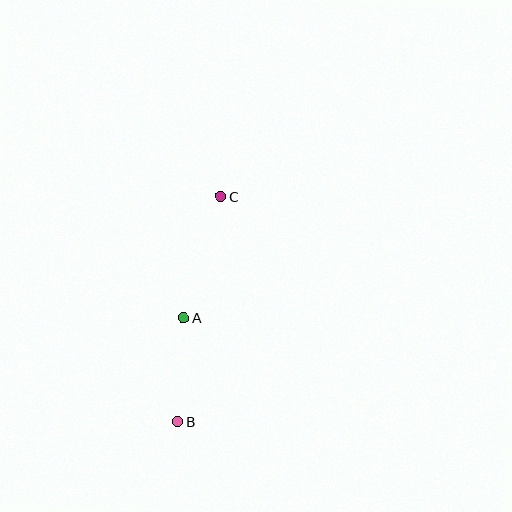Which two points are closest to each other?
Points A and B are closest to each other.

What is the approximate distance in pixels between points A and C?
The distance between A and C is approximately 127 pixels.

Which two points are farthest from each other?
Points B and C are farthest from each other.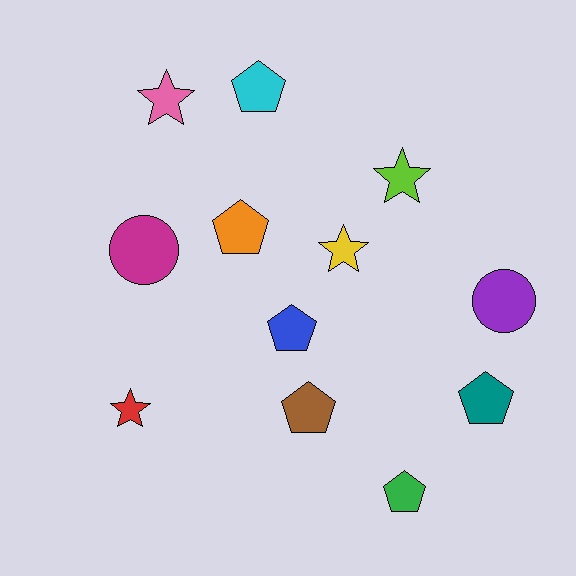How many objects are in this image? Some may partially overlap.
There are 12 objects.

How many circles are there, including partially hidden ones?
There are 2 circles.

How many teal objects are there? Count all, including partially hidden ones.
There is 1 teal object.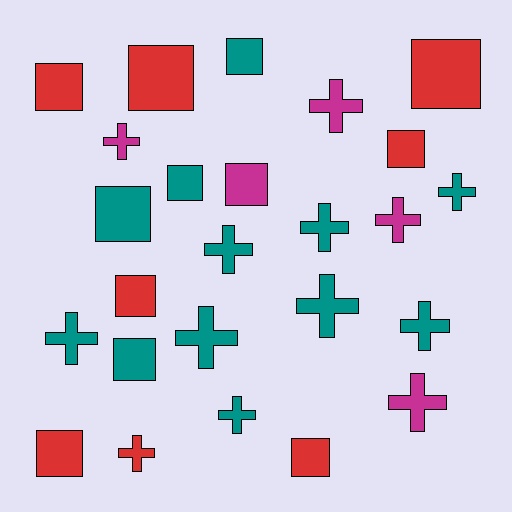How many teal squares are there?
There are 4 teal squares.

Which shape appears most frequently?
Cross, with 13 objects.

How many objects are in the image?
There are 25 objects.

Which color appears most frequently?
Teal, with 12 objects.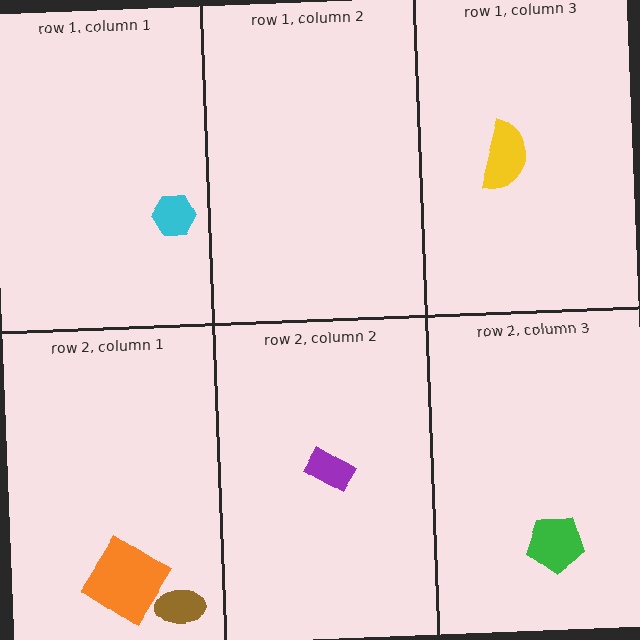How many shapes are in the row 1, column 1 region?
1.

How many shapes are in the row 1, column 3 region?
1.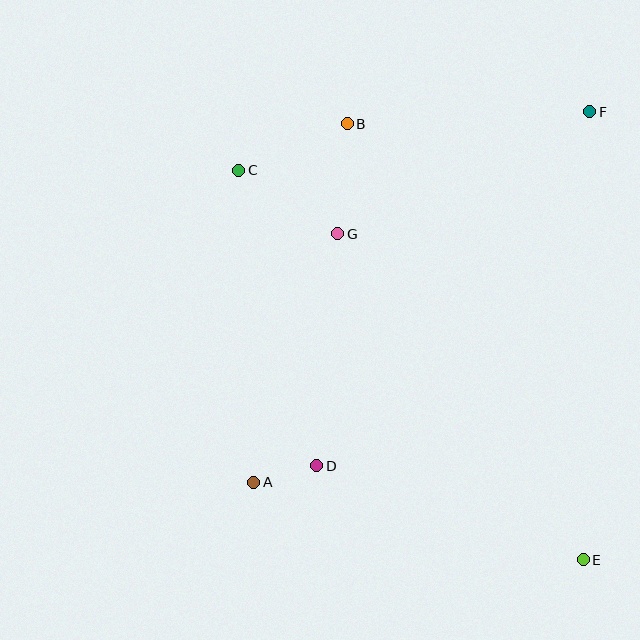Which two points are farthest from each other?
Points C and E are farthest from each other.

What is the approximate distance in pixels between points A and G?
The distance between A and G is approximately 262 pixels.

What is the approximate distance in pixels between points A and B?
The distance between A and B is approximately 370 pixels.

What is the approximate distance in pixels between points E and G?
The distance between E and G is approximately 408 pixels.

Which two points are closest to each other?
Points A and D are closest to each other.